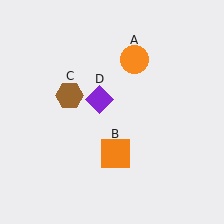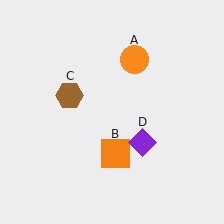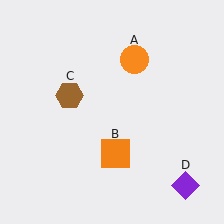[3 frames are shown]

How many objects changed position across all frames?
1 object changed position: purple diamond (object D).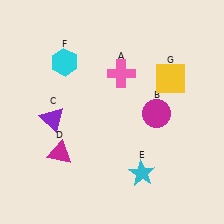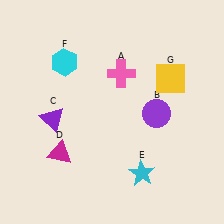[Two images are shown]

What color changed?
The circle (B) changed from magenta in Image 1 to purple in Image 2.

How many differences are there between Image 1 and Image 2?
There is 1 difference between the two images.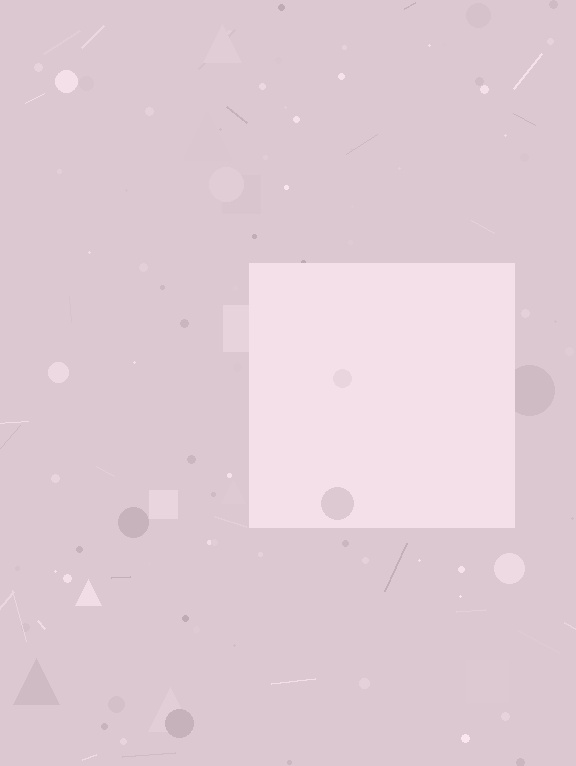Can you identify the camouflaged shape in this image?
The camouflaged shape is a square.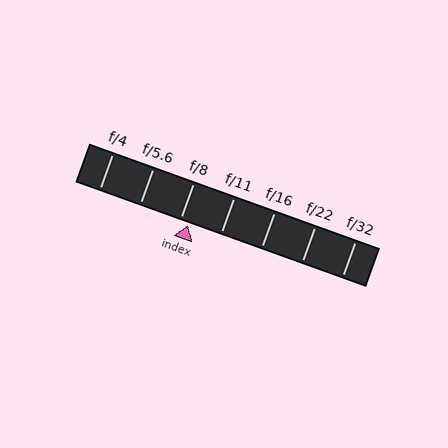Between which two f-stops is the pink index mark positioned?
The index mark is between f/8 and f/11.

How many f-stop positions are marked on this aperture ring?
There are 7 f-stop positions marked.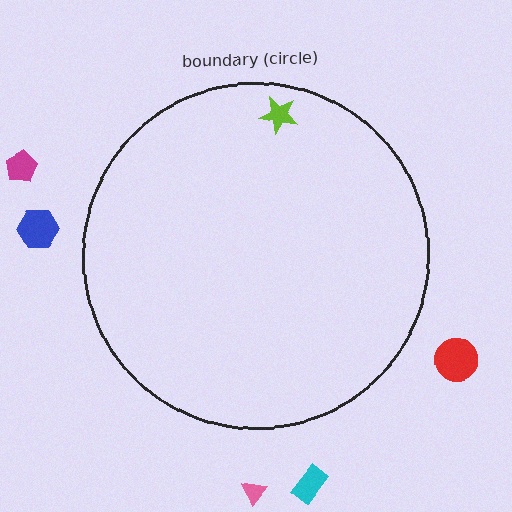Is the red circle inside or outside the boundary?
Outside.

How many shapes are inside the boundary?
1 inside, 5 outside.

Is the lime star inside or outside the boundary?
Inside.